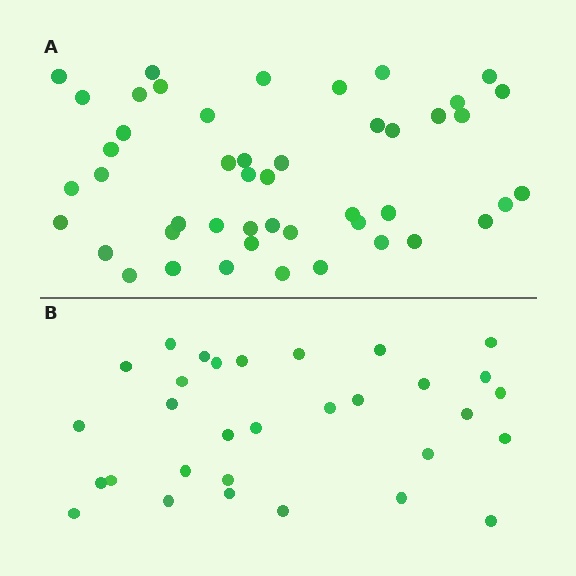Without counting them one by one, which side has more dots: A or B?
Region A (the top region) has more dots.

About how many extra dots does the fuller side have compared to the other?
Region A has approximately 15 more dots than region B.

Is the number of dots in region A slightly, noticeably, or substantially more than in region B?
Region A has substantially more. The ratio is roughly 1.5 to 1.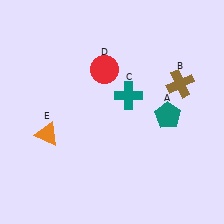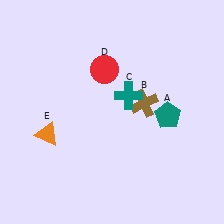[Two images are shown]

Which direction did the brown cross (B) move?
The brown cross (B) moved left.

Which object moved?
The brown cross (B) moved left.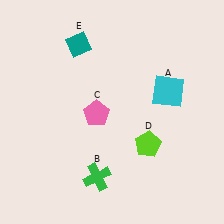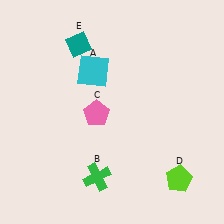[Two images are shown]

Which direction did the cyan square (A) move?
The cyan square (A) moved left.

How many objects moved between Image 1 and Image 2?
2 objects moved between the two images.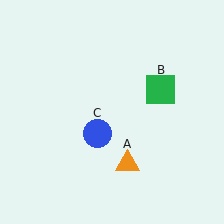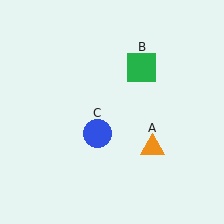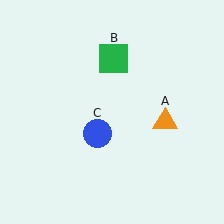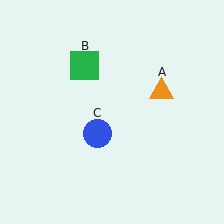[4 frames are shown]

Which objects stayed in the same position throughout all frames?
Blue circle (object C) remained stationary.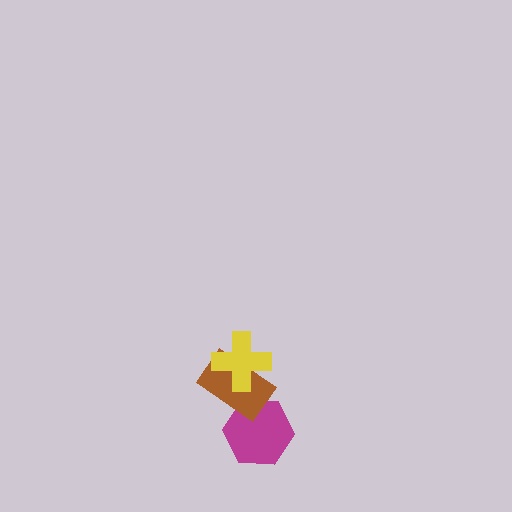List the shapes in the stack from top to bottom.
From top to bottom: the yellow cross, the brown rectangle, the magenta hexagon.